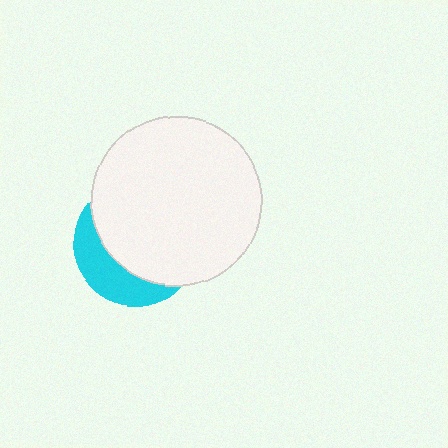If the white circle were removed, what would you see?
You would see the complete cyan circle.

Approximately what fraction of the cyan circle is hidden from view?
Roughly 69% of the cyan circle is hidden behind the white circle.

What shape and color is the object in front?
The object in front is a white circle.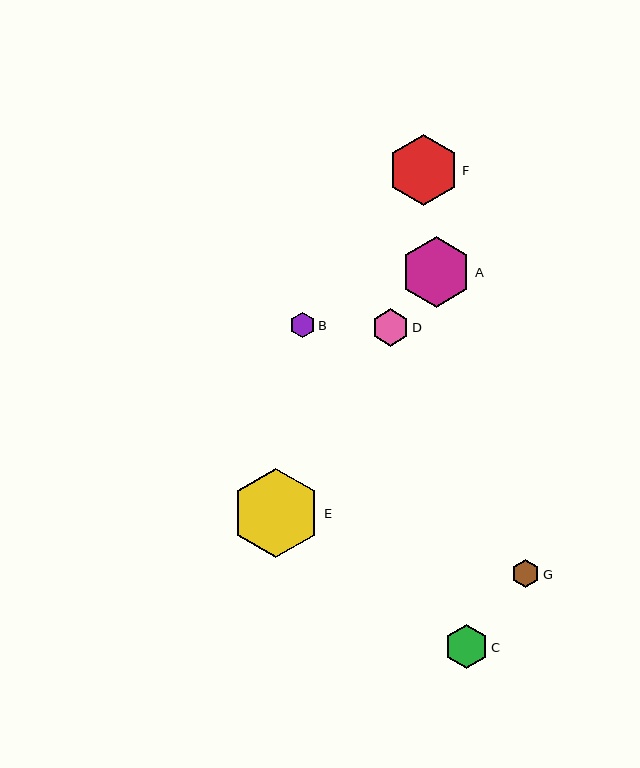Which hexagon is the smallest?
Hexagon B is the smallest with a size of approximately 25 pixels.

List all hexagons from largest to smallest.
From largest to smallest: E, F, A, C, D, G, B.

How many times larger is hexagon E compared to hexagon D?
Hexagon E is approximately 2.4 times the size of hexagon D.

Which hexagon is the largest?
Hexagon E is the largest with a size of approximately 90 pixels.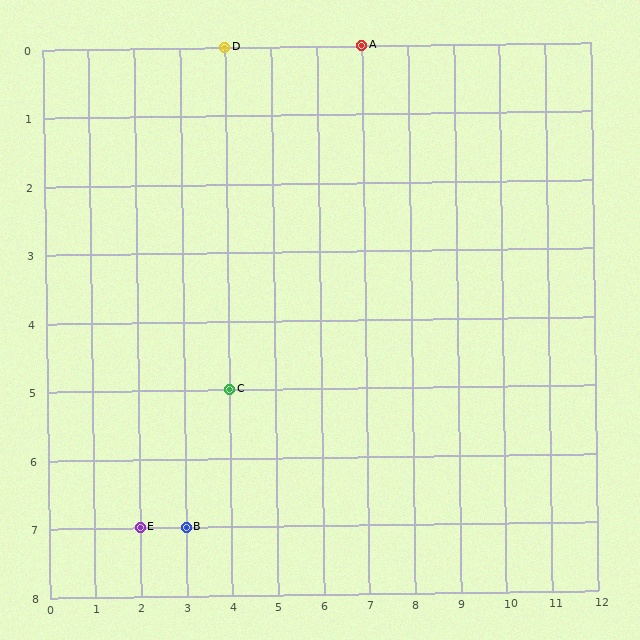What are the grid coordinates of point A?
Point A is at grid coordinates (7, 0).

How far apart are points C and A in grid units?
Points C and A are 3 columns and 5 rows apart (about 5.8 grid units diagonally).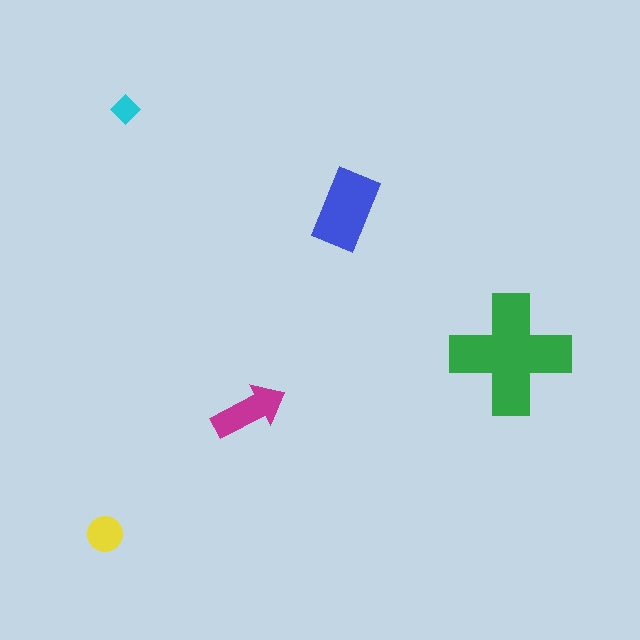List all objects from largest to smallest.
The green cross, the blue rectangle, the magenta arrow, the yellow circle, the cyan diamond.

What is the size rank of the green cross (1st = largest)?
1st.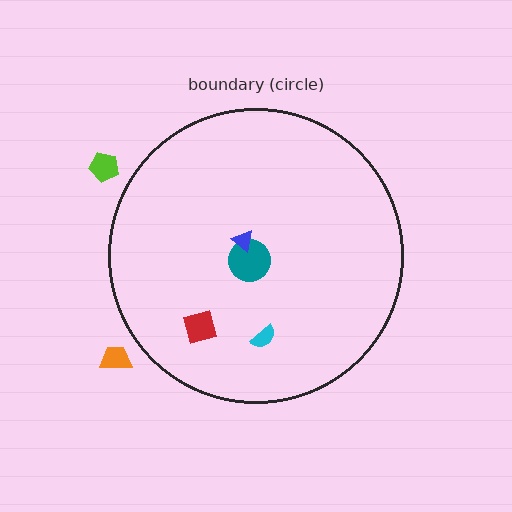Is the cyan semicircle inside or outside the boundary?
Inside.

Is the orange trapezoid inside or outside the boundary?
Outside.